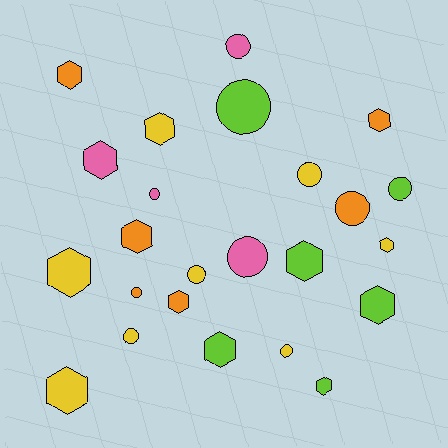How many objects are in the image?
There are 24 objects.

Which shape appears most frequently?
Hexagon, with 13 objects.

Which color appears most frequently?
Yellow, with 8 objects.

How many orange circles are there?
There are 2 orange circles.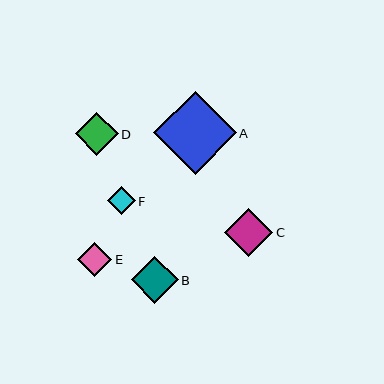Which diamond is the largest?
Diamond A is the largest with a size of approximately 82 pixels.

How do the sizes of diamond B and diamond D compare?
Diamond B and diamond D are approximately the same size.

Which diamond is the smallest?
Diamond F is the smallest with a size of approximately 28 pixels.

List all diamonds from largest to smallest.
From largest to smallest: A, C, B, D, E, F.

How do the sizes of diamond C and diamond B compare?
Diamond C and diamond B are approximately the same size.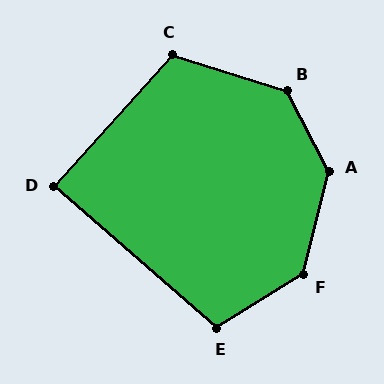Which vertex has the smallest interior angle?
D, at approximately 89 degrees.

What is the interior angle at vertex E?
Approximately 107 degrees (obtuse).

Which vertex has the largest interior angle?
A, at approximately 138 degrees.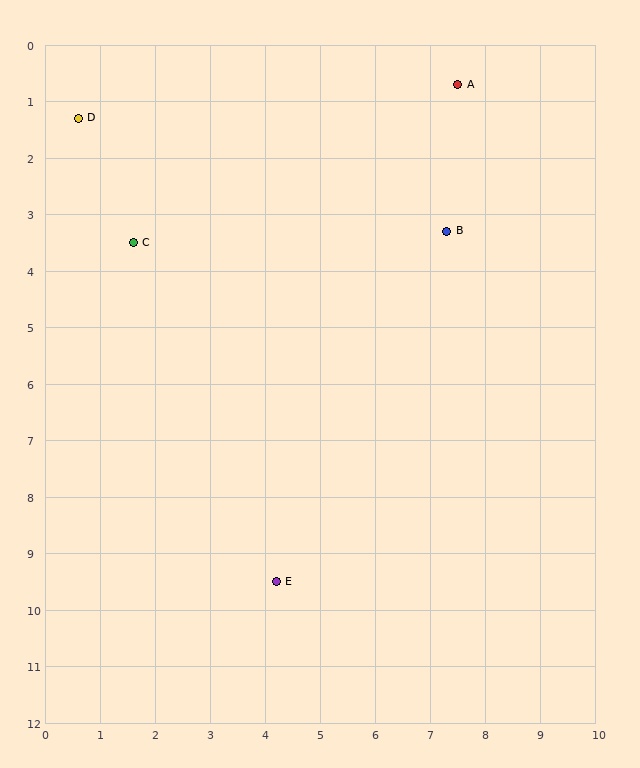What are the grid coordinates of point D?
Point D is at approximately (0.6, 1.3).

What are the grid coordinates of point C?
Point C is at approximately (1.6, 3.5).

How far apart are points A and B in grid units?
Points A and B are about 2.6 grid units apart.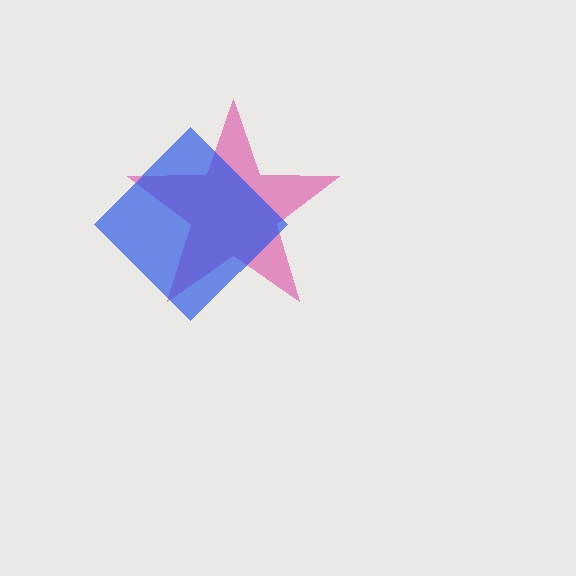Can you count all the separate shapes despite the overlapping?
Yes, there are 2 separate shapes.